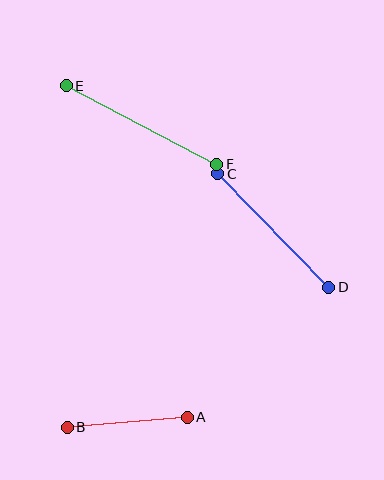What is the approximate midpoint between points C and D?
The midpoint is at approximately (273, 230) pixels.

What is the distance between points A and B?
The distance is approximately 121 pixels.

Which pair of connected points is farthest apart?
Points E and F are farthest apart.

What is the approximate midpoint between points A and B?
The midpoint is at approximately (127, 422) pixels.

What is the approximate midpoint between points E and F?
The midpoint is at approximately (142, 125) pixels.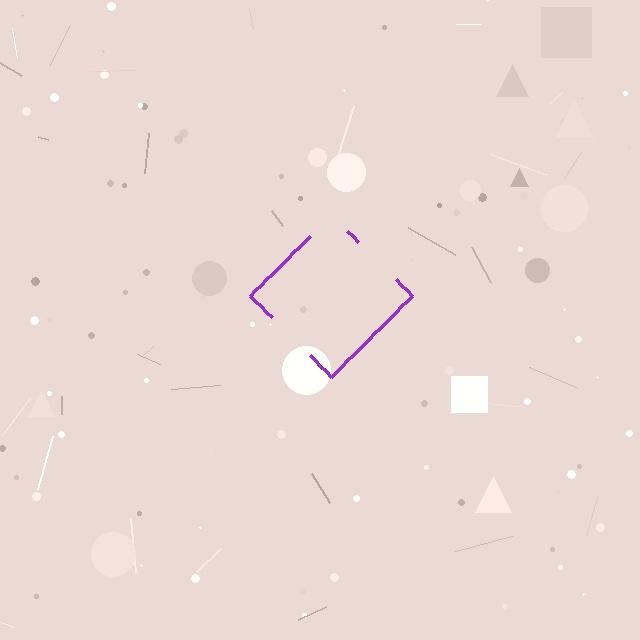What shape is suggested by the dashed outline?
The dashed outline suggests a diamond.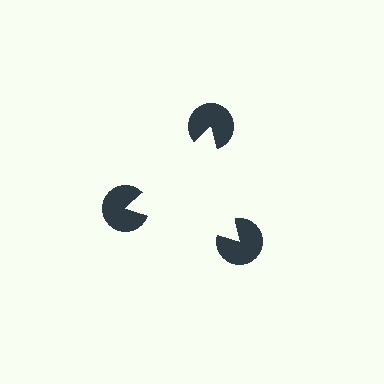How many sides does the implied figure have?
3 sides.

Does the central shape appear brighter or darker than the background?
It typically appears slightly brighter than the background, even though no actual brightness change is drawn.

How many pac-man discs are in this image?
There are 3 — one at each vertex of the illusory triangle.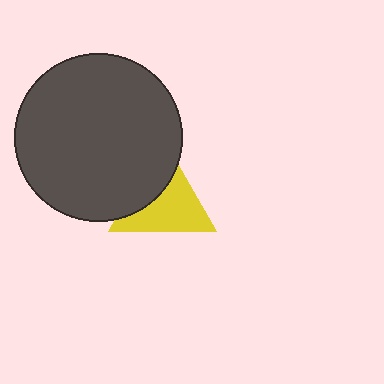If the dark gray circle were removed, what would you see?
You would see the complete yellow triangle.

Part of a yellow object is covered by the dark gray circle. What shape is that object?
It is a triangle.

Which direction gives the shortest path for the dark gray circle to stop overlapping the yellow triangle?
Moving toward the upper-left gives the shortest separation.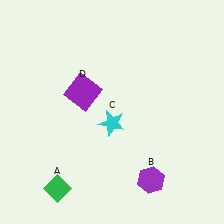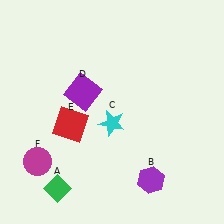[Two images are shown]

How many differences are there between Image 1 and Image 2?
There are 2 differences between the two images.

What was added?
A red square (E), a magenta circle (F) were added in Image 2.